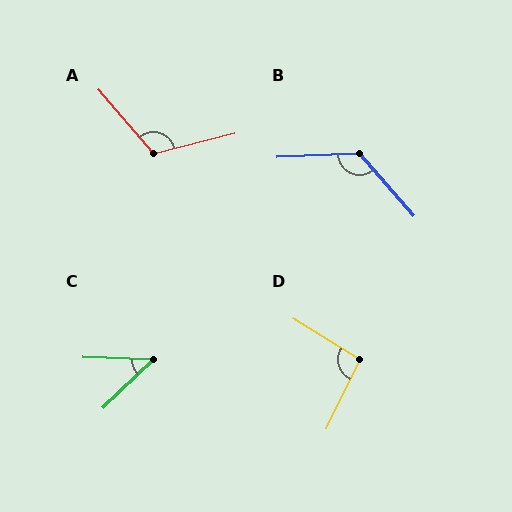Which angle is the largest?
B, at approximately 129 degrees.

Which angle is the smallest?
C, at approximately 46 degrees.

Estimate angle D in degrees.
Approximately 96 degrees.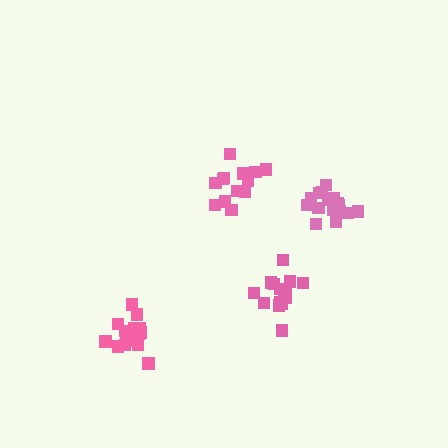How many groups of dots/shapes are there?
There are 4 groups.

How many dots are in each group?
Group 1: 15 dots, Group 2: 13 dots, Group 3: 17 dots, Group 4: 16 dots (61 total).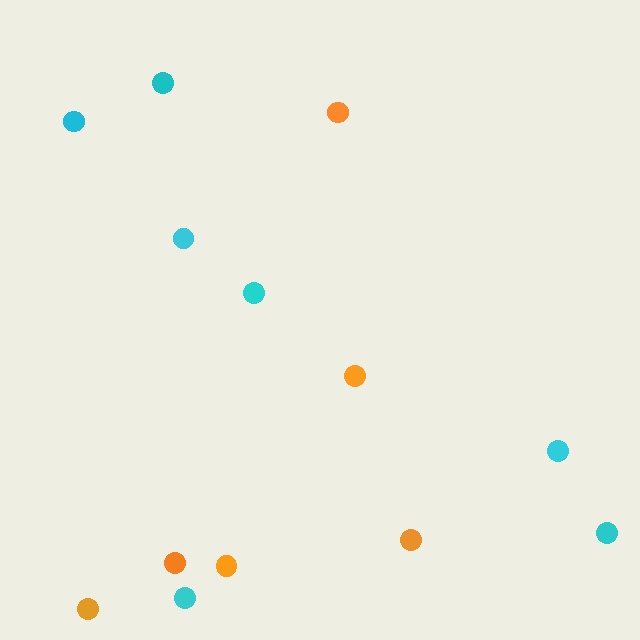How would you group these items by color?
There are 2 groups: one group of cyan circles (7) and one group of orange circles (6).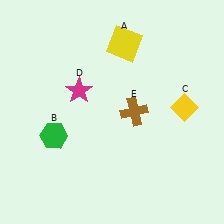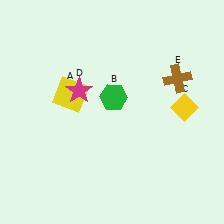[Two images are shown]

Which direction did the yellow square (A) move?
The yellow square (A) moved left.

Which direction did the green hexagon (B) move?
The green hexagon (B) moved right.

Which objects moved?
The objects that moved are: the yellow square (A), the green hexagon (B), the brown cross (E).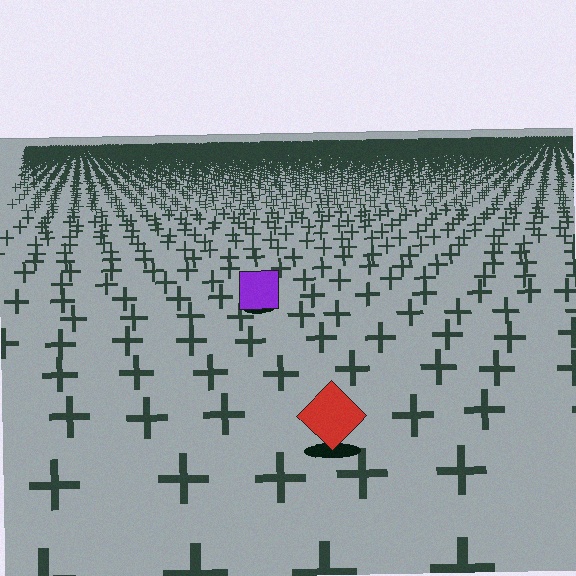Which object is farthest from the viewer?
The purple square is farthest from the viewer. It appears smaller and the ground texture around it is denser.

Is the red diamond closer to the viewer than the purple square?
Yes. The red diamond is closer — you can tell from the texture gradient: the ground texture is coarser near it.